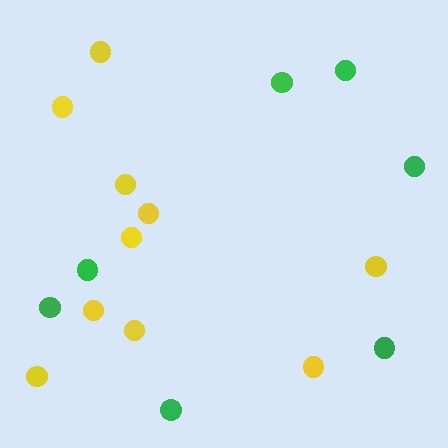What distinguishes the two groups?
There are 2 groups: one group of green circles (7) and one group of yellow circles (10).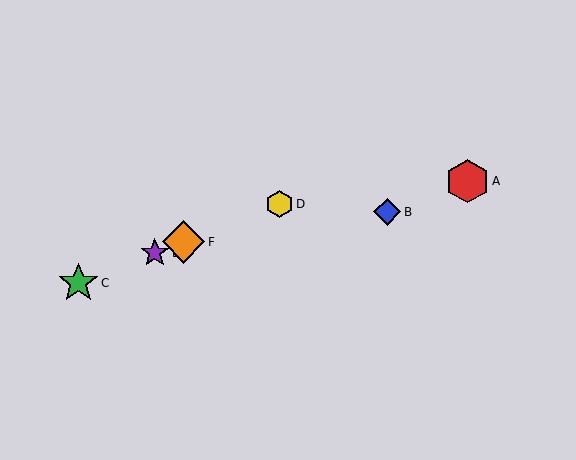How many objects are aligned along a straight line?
4 objects (C, D, E, F) are aligned along a straight line.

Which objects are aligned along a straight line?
Objects C, D, E, F are aligned along a straight line.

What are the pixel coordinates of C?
Object C is at (78, 283).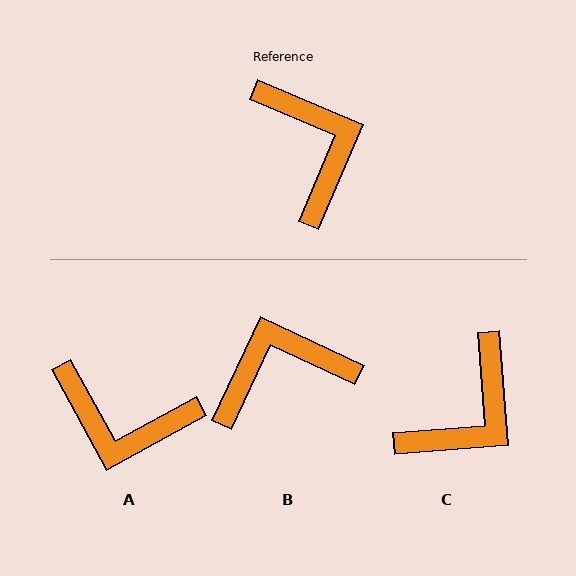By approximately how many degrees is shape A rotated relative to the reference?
Approximately 128 degrees clockwise.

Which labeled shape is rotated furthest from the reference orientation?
A, about 128 degrees away.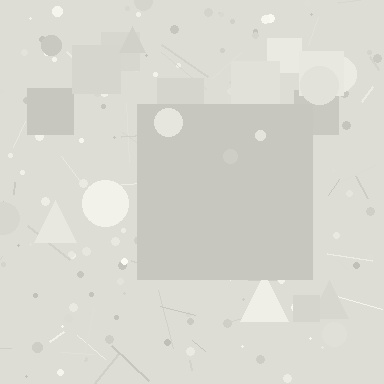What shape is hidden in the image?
A square is hidden in the image.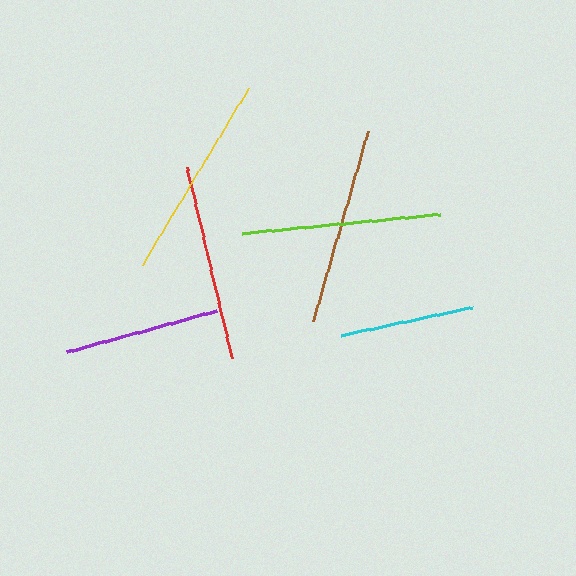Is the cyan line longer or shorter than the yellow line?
The yellow line is longer than the cyan line.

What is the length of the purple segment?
The purple segment is approximately 156 pixels long.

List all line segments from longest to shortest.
From longest to shortest: yellow, lime, brown, red, purple, cyan.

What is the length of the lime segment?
The lime segment is approximately 200 pixels long.